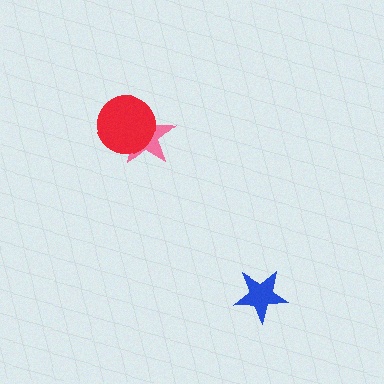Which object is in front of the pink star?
The red circle is in front of the pink star.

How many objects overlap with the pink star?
1 object overlaps with the pink star.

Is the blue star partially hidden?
No, no other shape covers it.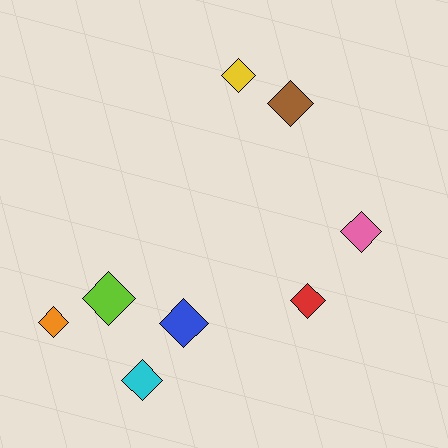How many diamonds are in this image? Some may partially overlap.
There are 8 diamonds.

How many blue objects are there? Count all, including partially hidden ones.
There is 1 blue object.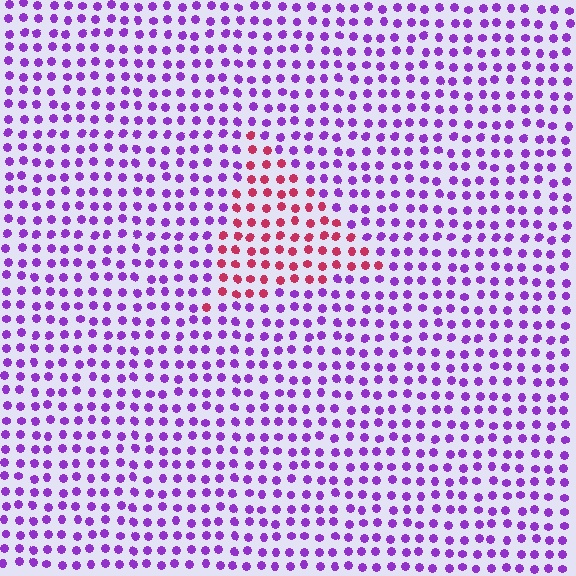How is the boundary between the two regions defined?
The boundary is defined purely by a slight shift in hue (about 62 degrees). Spacing, size, and orientation are identical on both sides.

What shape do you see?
I see a triangle.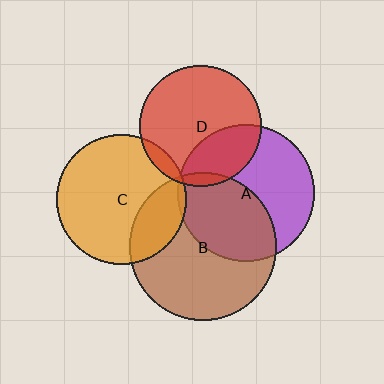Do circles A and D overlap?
Yes.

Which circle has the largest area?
Circle B (brown).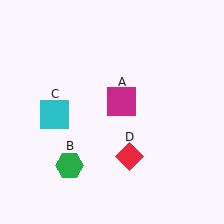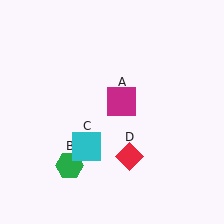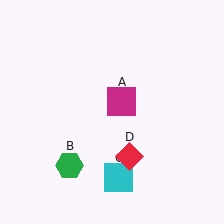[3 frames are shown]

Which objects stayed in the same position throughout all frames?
Magenta square (object A) and green hexagon (object B) and red diamond (object D) remained stationary.